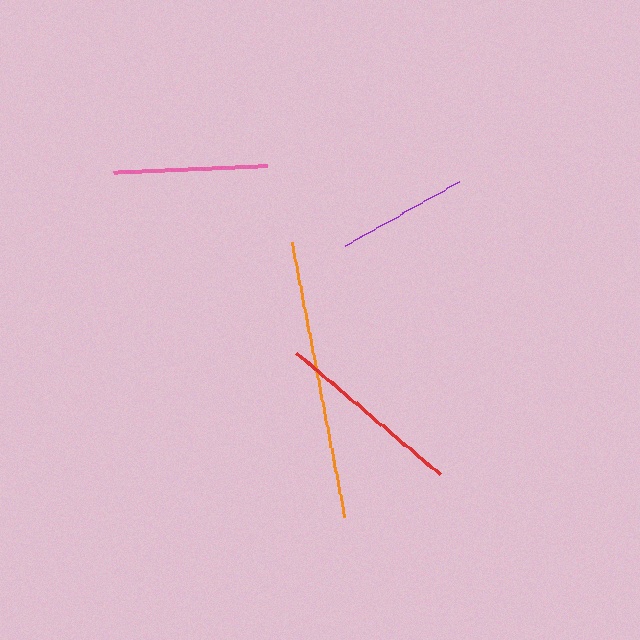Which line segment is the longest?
The orange line is the longest at approximately 280 pixels.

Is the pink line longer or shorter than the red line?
The red line is longer than the pink line.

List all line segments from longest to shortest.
From longest to shortest: orange, red, pink, purple.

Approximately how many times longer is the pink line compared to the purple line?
The pink line is approximately 1.2 times the length of the purple line.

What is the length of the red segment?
The red segment is approximately 187 pixels long.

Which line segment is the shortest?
The purple line is the shortest at approximately 131 pixels.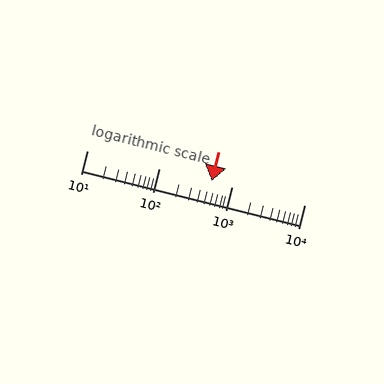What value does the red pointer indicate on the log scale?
The pointer indicates approximately 530.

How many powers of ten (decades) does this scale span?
The scale spans 3 decades, from 10 to 10000.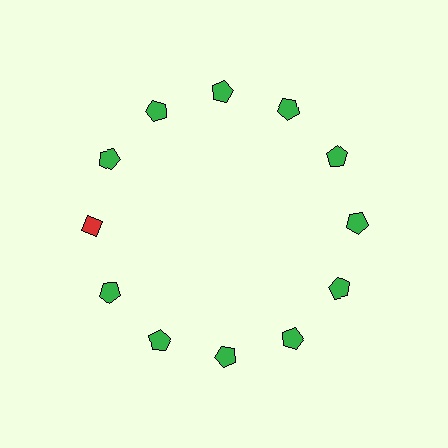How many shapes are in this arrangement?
There are 12 shapes arranged in a ring pattern.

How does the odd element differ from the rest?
It differs in both color (red instead of green) and shape (diamond instead of pentagon).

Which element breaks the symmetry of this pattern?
The red diamond at roughly the 9 o'clock position breaks the symmetry. All other shapes are green pentagons.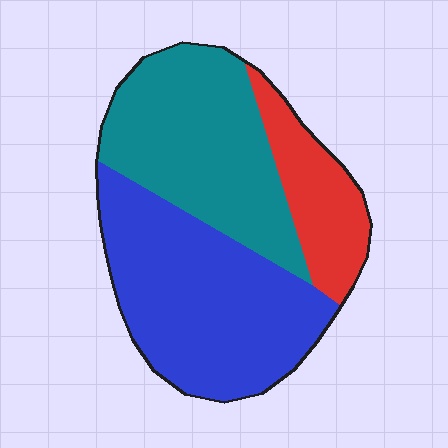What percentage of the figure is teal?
Teal takes up about three eighths (3/8) of the figure.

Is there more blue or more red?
Blue.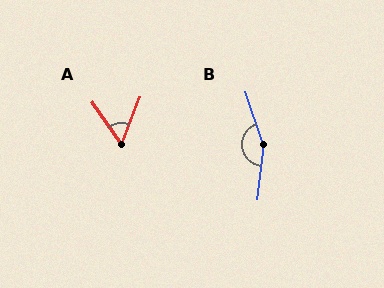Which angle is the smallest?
A, at approximately 56 degrees.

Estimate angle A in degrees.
Approximately 56 degrees.